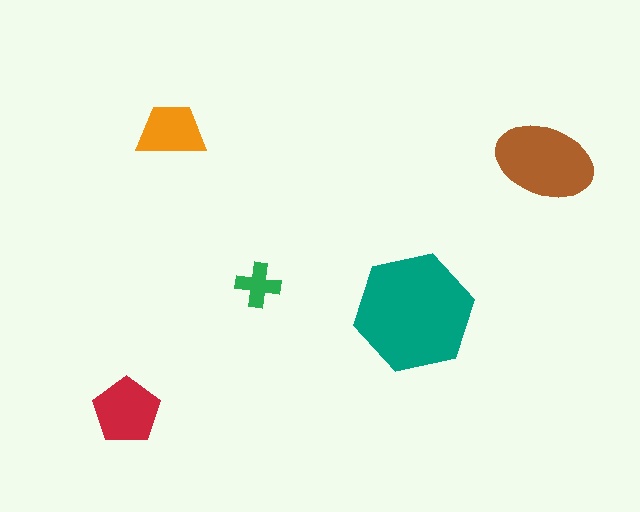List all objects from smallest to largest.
The green cross, the orange trapezoid, the red pentagon, the brown ellipse, the teal hexagon.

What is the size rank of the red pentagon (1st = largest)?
3rd.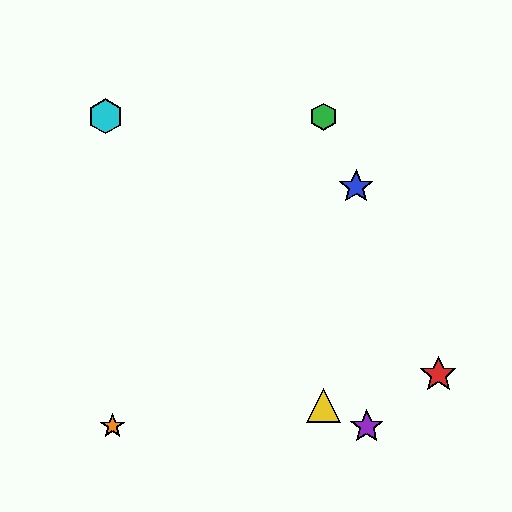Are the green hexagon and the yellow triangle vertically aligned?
Yes, both are at x≈323.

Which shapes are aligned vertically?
The green hexagon, the yellow triangle are aligned vertically.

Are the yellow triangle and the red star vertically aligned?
No, the yellow triangle is at x≈323 and the red star is at x≈438.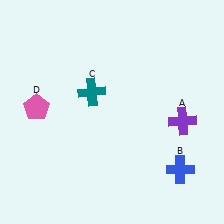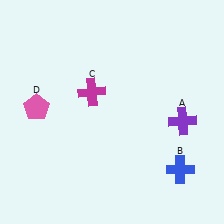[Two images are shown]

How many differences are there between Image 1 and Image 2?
There is 1 difference between the two images.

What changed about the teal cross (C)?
In Image 1, C is teal. In Image 2, it changed to magenta.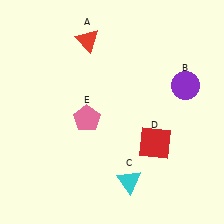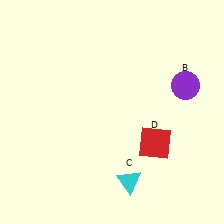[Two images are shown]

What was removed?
The pink pentagon (E), the red triangle (A) were removed in Image 2.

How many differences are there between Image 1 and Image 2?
There are 2 differences between the two images.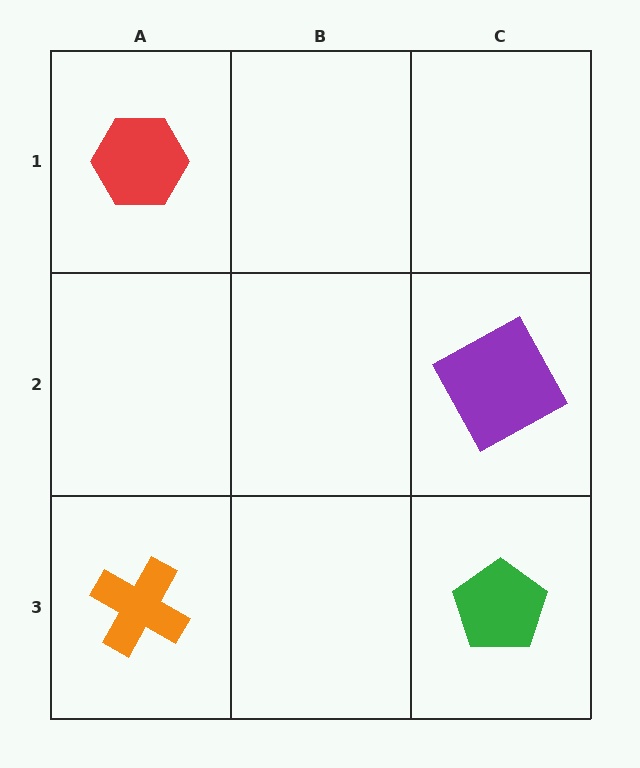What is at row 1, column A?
A red hexagon.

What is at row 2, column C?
A purple square.